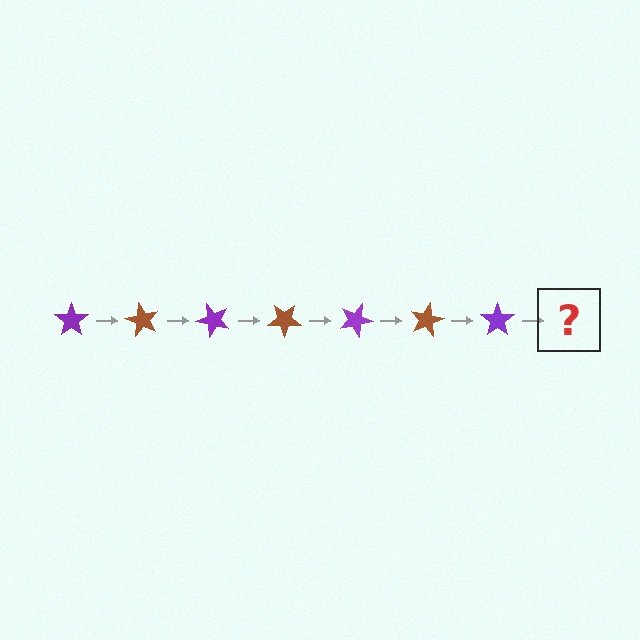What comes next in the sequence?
The next element should be a brown star, rotated 420 degrees from the start.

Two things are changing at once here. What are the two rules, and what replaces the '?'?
The two rules are that it rotates 60 degrees each step and the color cycles through purple and brown. The '?' should be a brown star, rotated 420 degrees from the start.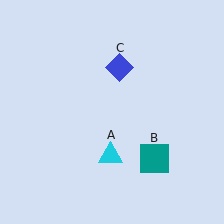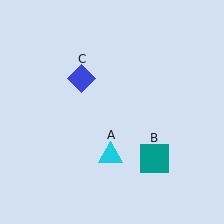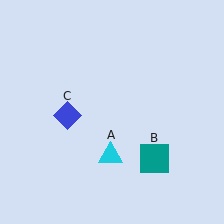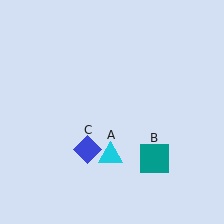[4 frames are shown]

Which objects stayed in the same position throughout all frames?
Cyan triangle (object A) and teal square (object B) remained stationary.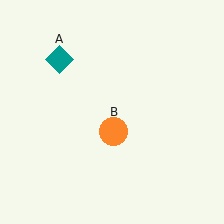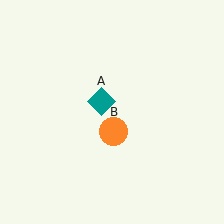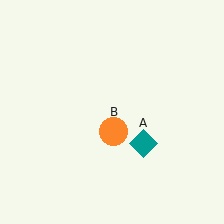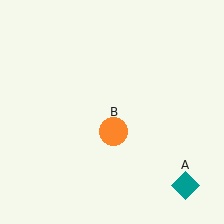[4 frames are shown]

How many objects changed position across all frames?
1 object changed position: teal diamond (object A).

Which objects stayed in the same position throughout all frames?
Orange circle (object B) remained stationary.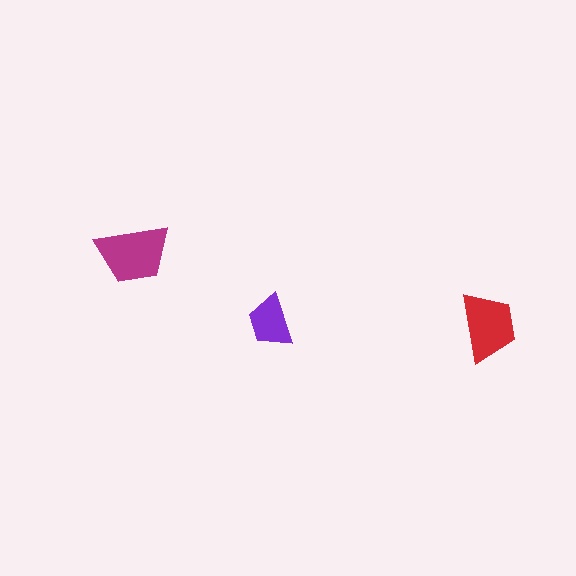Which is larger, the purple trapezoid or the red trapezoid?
The red one.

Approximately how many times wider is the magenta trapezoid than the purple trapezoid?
About 1.5 times wider.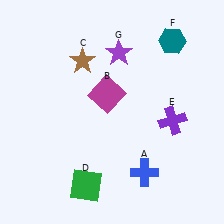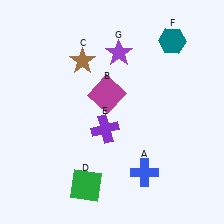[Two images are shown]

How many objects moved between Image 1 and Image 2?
1 object moved between the two images.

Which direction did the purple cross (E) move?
The purple cross (E) moved left.